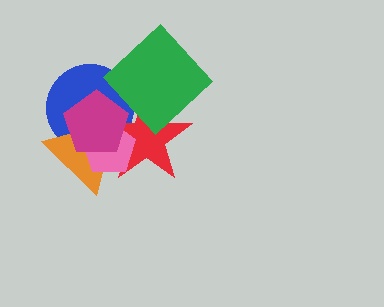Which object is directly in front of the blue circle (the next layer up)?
The orange triangle is directly in front of the blue circle.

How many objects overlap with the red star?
5 objects overlap with the red star.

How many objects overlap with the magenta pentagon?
4 objects overlap with the magenta pentagon.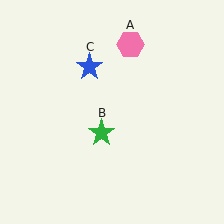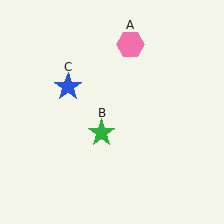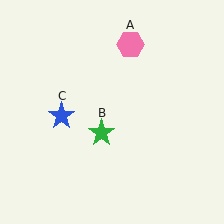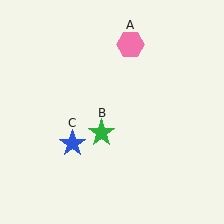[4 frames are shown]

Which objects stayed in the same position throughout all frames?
Pink hexagon (object A) and green star (object B) remained stationary.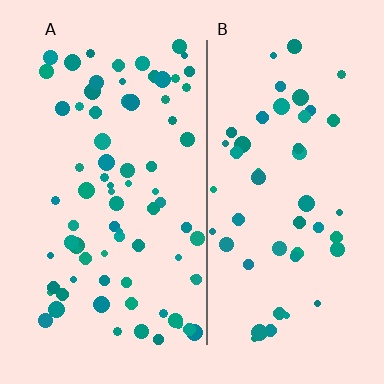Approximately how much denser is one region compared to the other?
Approximately 1.6× — region A over region B.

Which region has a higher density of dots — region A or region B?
A (the left).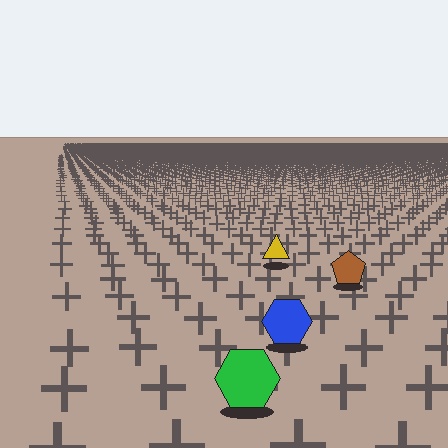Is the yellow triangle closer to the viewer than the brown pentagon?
No. The brown pentagon is closer — you can tell from the texture gradient: the ground texture is coarser near it.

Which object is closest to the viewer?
The green hexagon is closest. The texture marks near it are larger and more spread out.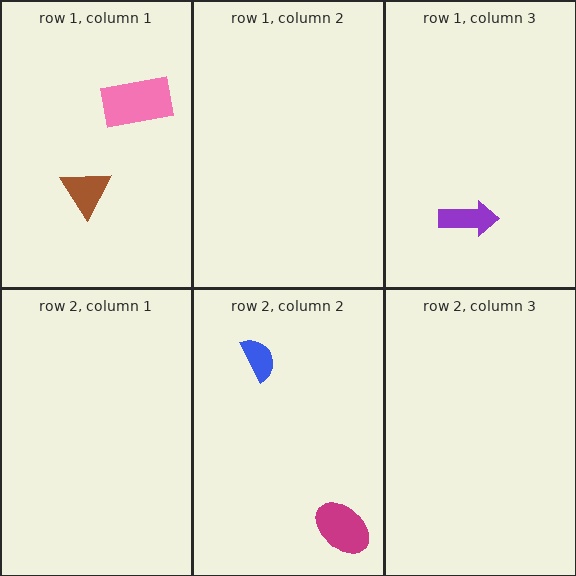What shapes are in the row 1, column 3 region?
The purple arrow.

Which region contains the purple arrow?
The row 1, column 3 region.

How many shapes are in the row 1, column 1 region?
2.